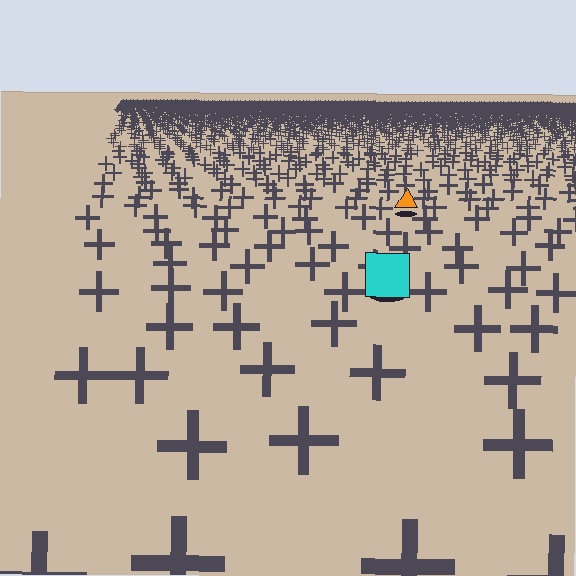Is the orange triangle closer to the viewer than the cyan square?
No. The cyan square is closer — you can tell from the texture gradient: the ground texture is coarser near it.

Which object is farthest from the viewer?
The orange triangle is farthest from the viewer. It appears smaller and the ground texture around it is denser.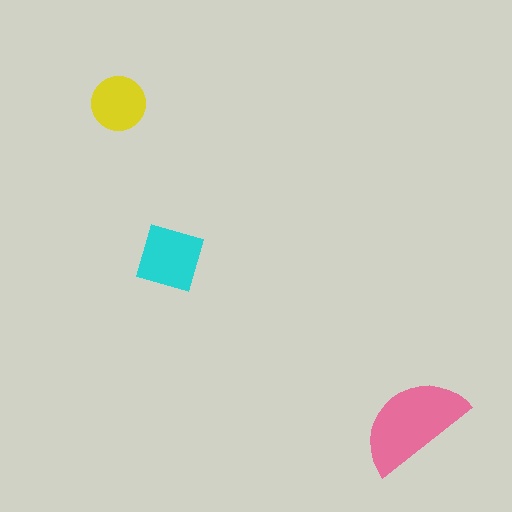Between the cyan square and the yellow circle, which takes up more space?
The cyan square.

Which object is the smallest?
The yellow circle.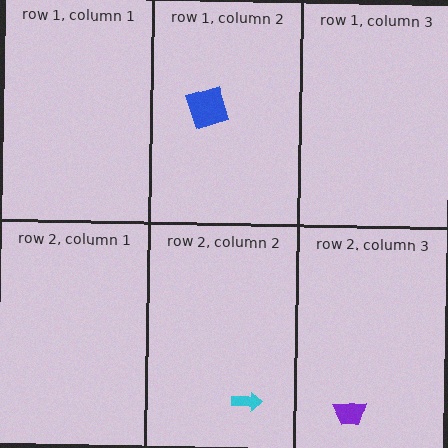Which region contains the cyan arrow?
The row 2, column 2 region.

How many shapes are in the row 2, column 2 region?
1.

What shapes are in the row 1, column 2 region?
The blue diamond.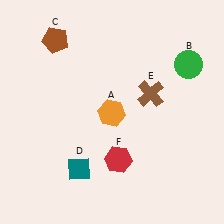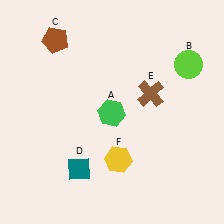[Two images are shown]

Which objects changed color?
A changed from orange to green. B changed from green to lime. F changed from red to yellow.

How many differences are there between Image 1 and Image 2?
There are 3 differences between the two images.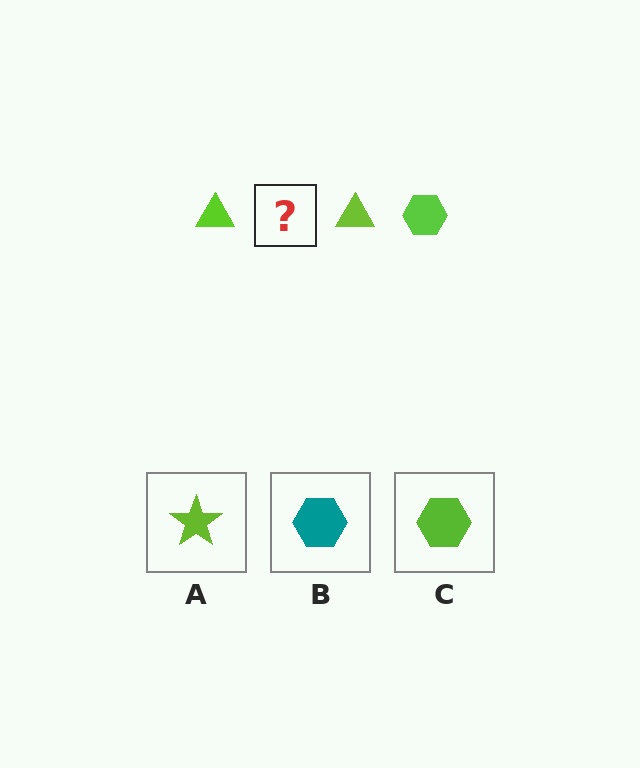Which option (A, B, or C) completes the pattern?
C.